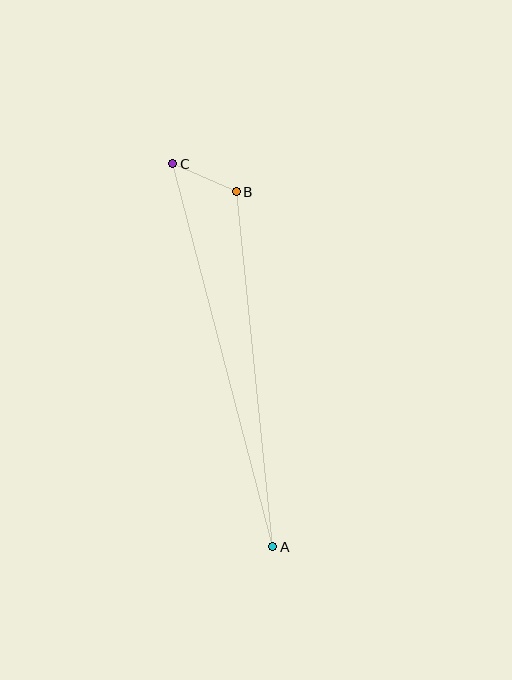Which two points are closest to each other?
Points B and C are closest to each other.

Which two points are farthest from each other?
Points A and C are farthest from each other.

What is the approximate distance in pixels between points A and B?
The distance between A and B is approximately 357 pixels.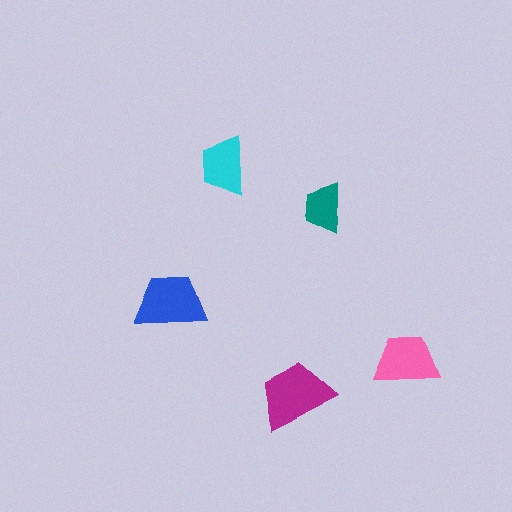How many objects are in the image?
There are 5 objects in the image.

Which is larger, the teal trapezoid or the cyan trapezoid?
The cyan one.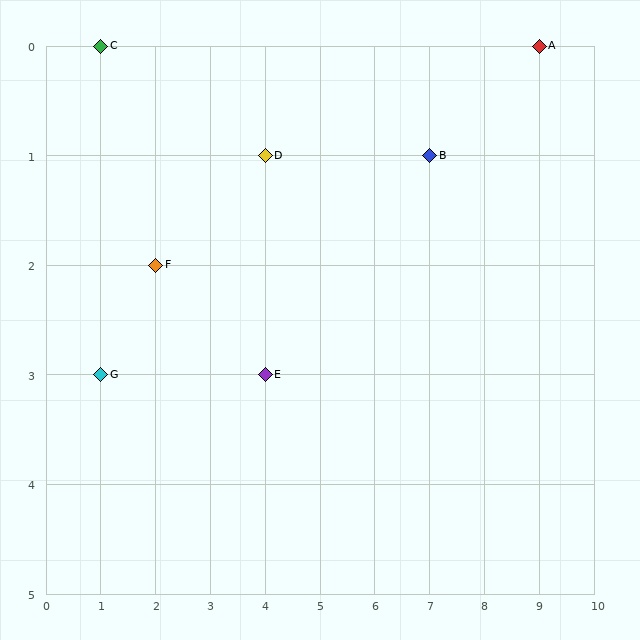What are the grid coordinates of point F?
Point F is at grid coordinates (2, 2).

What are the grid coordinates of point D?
Point D is at grid coordinates (4, 1).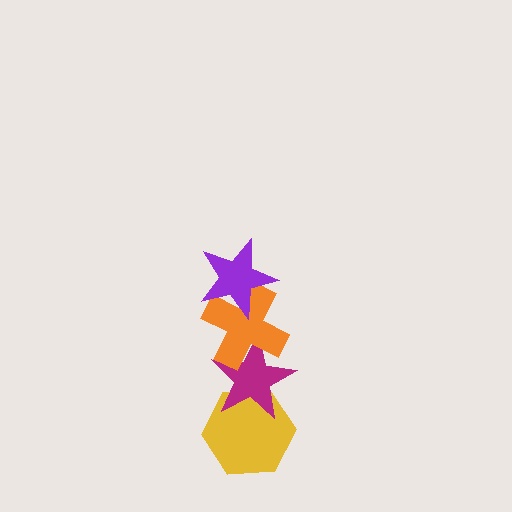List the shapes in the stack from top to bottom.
From top to bottom: the purple star, the orange cross, the magenta star, the yellow hexagon.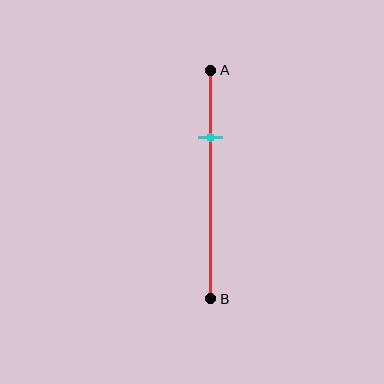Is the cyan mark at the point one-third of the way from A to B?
No, the mark is at about 30% from A, not at the 33% one-third point.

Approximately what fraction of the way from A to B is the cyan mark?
The cyan mark is approximately 30% of the way from A to B.